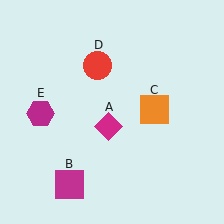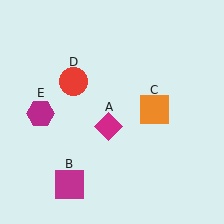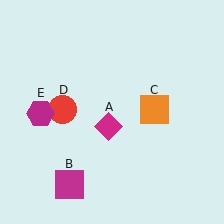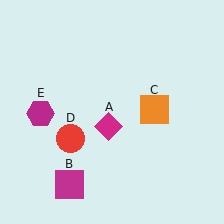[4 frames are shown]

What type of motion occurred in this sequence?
The red circle (object D) rotated counterclockwise around the center of the scene.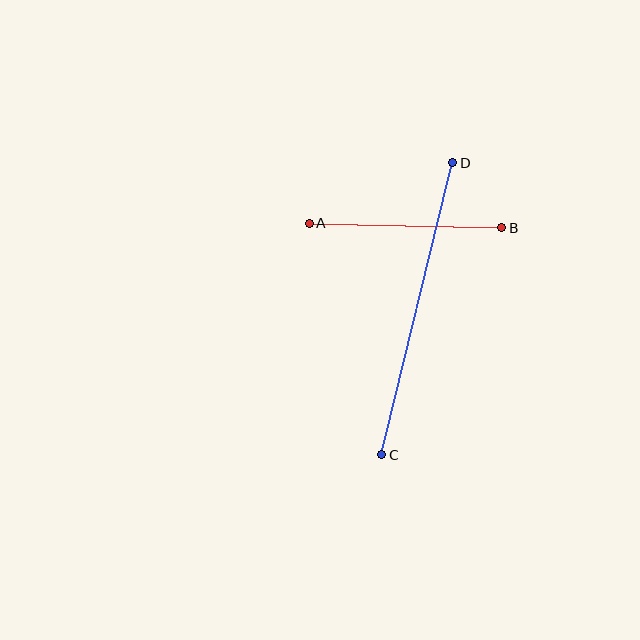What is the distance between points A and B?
The distance is approximately 193 pixels.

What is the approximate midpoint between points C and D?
The midpoint is at approximately (417, 309) pixels.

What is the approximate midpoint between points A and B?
The midpoint is at approximately (406, 226) pixels.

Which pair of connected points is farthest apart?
Points C and D are farthest apart.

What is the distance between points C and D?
The distance is approximately 300 pixels.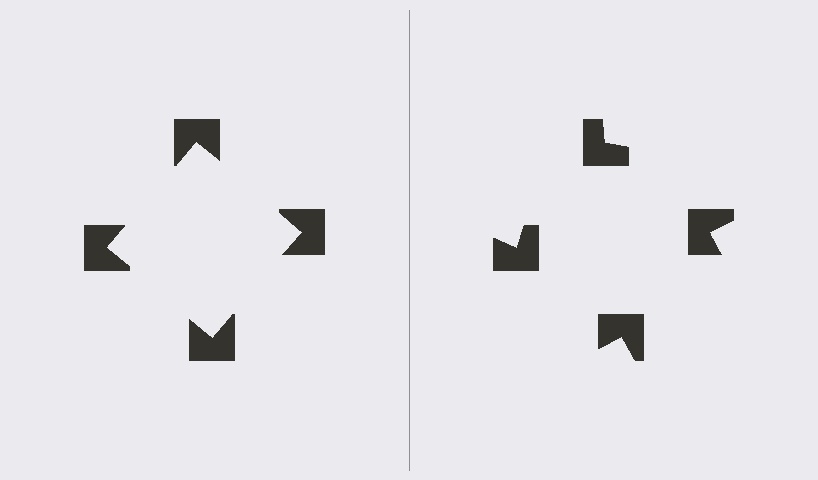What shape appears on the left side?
An illusory square.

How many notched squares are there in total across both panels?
8 — 4 on each side.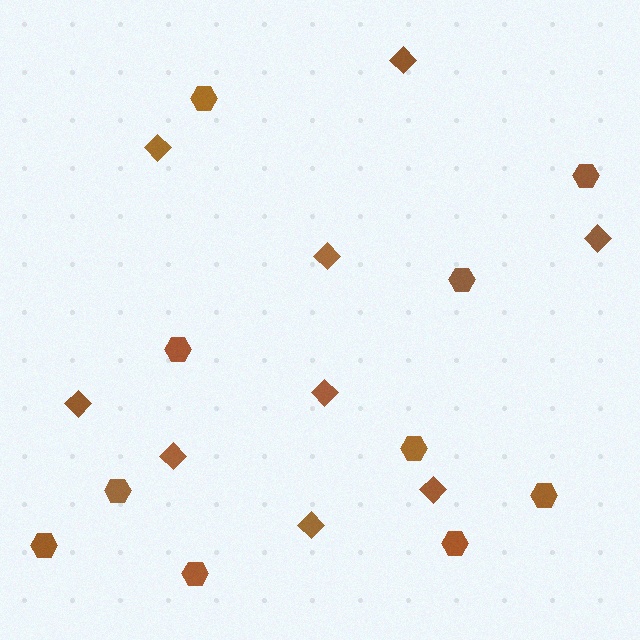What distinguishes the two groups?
There are 2 groups: one group of hexagons (10) and one group of diamonds (9).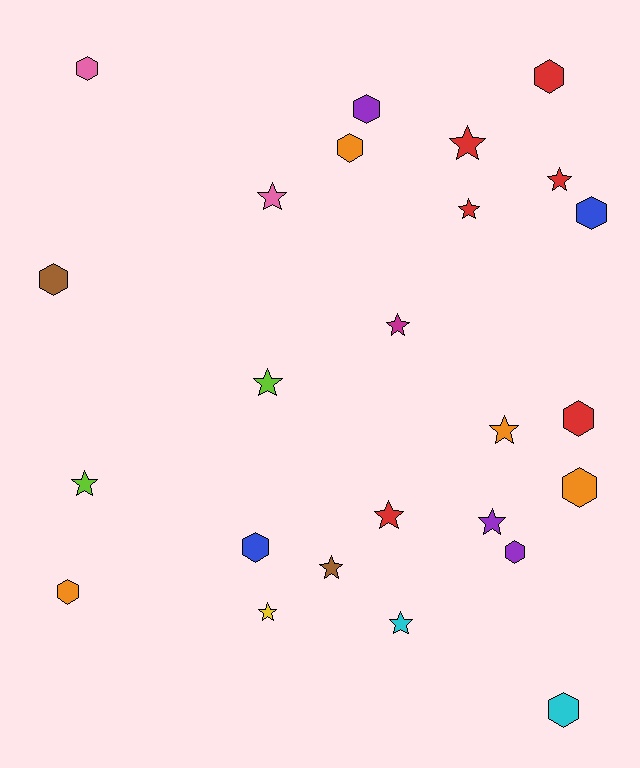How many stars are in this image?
There are 13 stars.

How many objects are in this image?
There are 25 objects.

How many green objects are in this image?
There are no green objects.